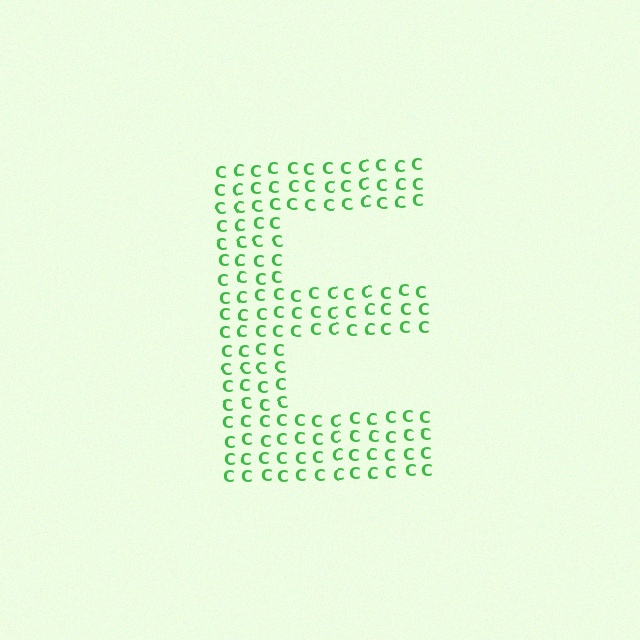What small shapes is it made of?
It is made of small letter C's.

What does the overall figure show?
The overall figure shows the letter E.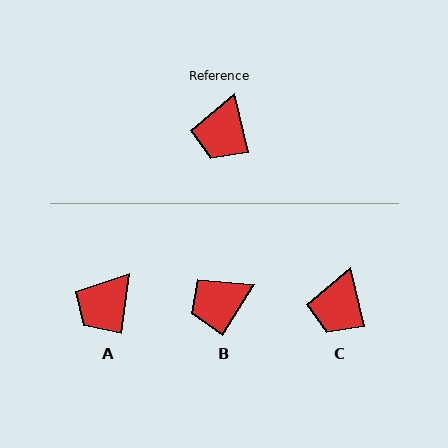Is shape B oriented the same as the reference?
No, it is off by about 45 degrees.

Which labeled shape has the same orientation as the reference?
C.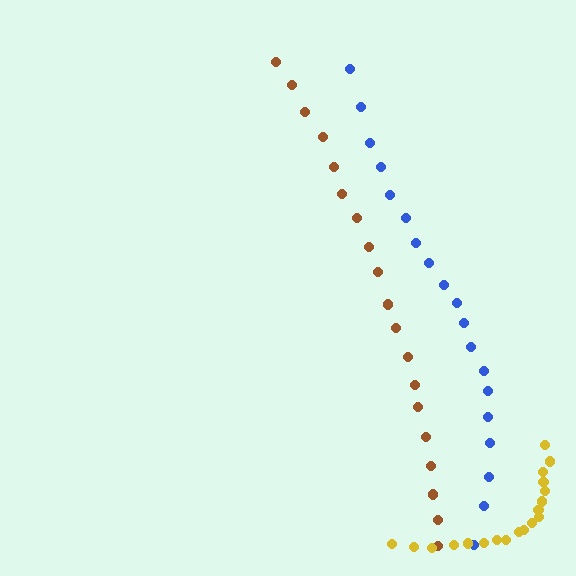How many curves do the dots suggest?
There are 3 distinct paths.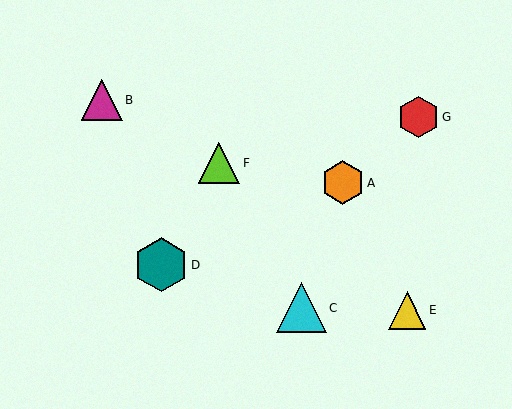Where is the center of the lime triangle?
The center of the lime triangle is at (219, 163).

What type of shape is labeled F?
Shape F is a lime triangle.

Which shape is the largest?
The teal hexagon (labeled D) is the largest.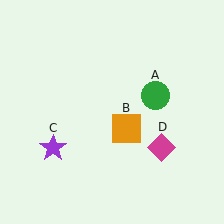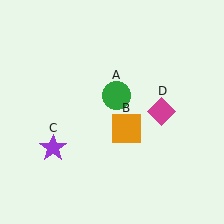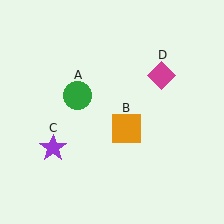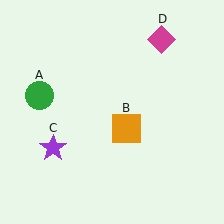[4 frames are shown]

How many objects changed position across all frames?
2 objects changed position: green circle (object A), magenta diamond (object D).